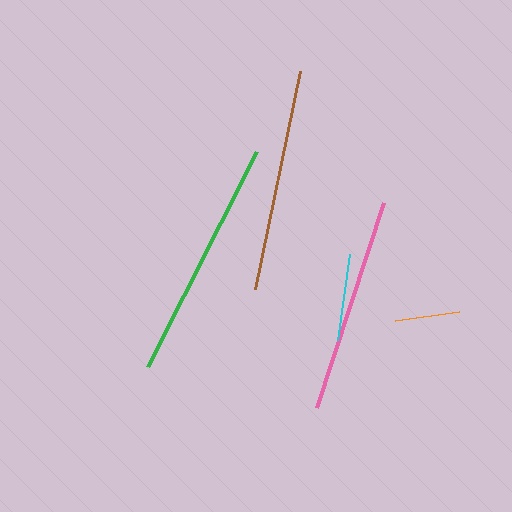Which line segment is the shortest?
The orange line is the shortest at approximately 65 pixels.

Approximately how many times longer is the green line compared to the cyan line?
The green line is approximately 2.8 times the length of the cyan line.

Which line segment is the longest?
The green line is the longest at approximately 241 pixels.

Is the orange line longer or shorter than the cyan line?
The cyan line is longer than the orange line.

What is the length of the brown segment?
The brown segment is approximately 223 pixels long.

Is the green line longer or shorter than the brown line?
The green line is longer than the brown line.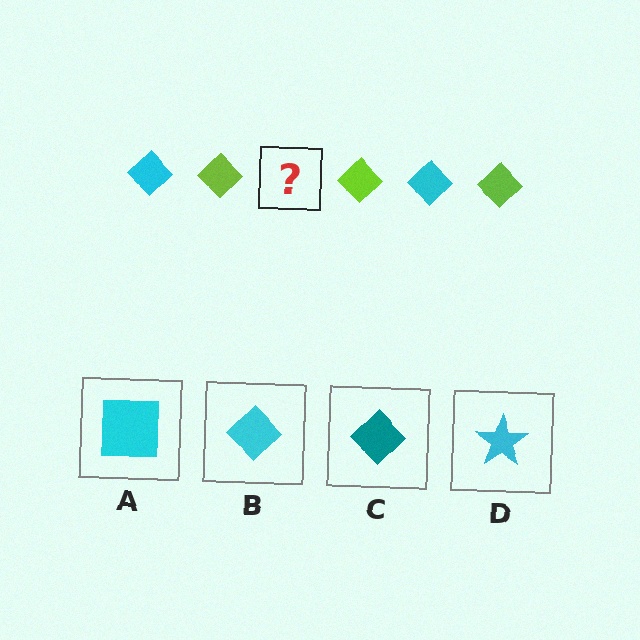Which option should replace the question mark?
Option B.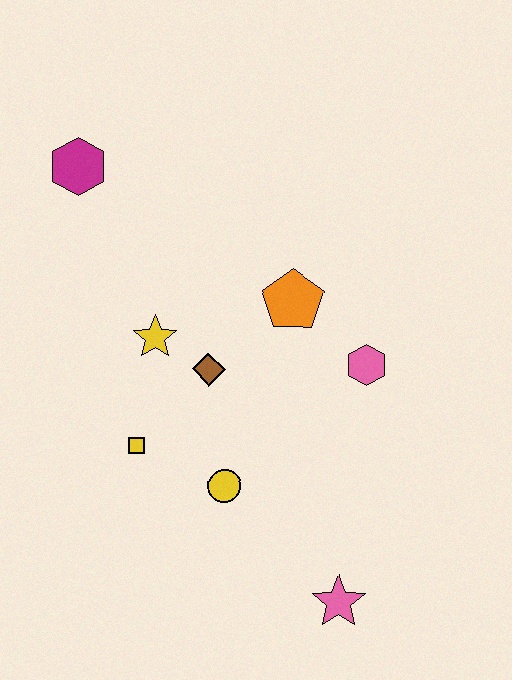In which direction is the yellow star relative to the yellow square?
The yellow star is above the yellow square.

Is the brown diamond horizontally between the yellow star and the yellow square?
No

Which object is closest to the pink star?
The yellow circle is closest to the pink star.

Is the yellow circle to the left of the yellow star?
No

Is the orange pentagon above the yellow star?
Yes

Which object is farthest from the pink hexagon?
The magenta hexagon is farthest from the pink hexagon.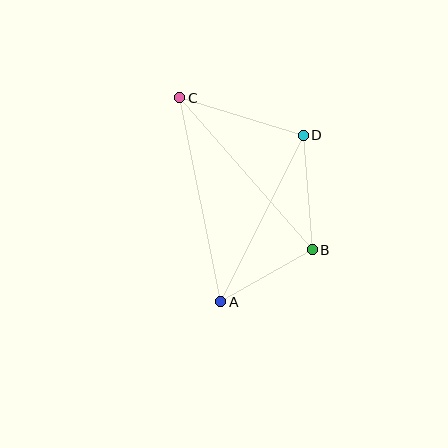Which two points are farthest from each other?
Points A and C are farthest from each other.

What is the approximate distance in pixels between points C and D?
The distance between C and D is approximately 129 pixels.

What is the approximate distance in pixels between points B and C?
The distance between B and C is approximately 202 pixels.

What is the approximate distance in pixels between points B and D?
The distance between B and D is approximately 115 pixels.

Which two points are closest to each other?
Points A and B are closest to each other.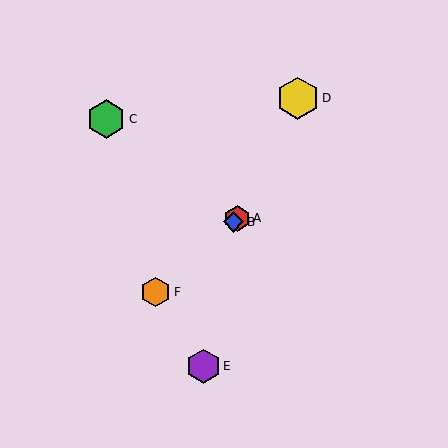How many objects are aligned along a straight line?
3 objects (A, B, F) are aligned along a straight line.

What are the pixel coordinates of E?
Object E is at (203, 366).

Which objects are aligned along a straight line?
Objects A, B, F are aligned along a straight line.